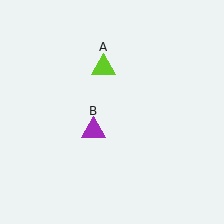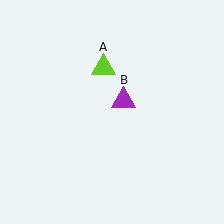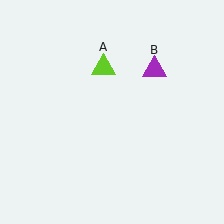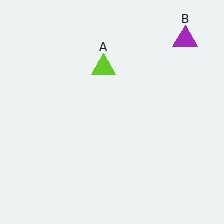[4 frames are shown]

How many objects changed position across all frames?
1 object changed position: purple triangle (object B).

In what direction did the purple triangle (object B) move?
The purple triangle (object B) moved up and to the right.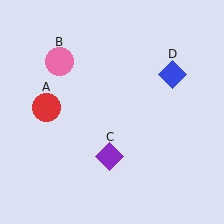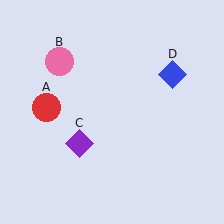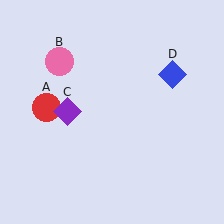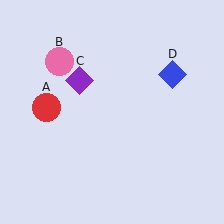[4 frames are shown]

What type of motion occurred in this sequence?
The purple diamond (object C) rotated clockwise around the center of the scene.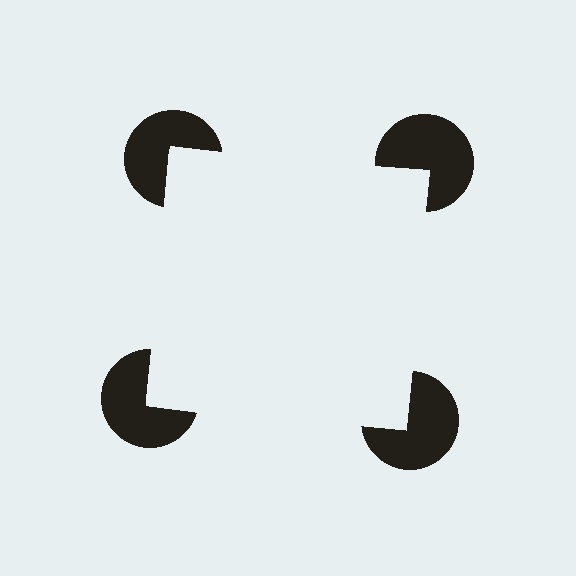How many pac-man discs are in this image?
There are 4 — one at each vertex of the illusory square.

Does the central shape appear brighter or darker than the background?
It typically appears slightly brighter than the background, even though no actual brightness change is drawn.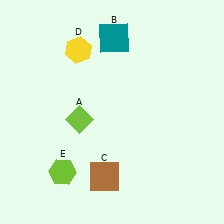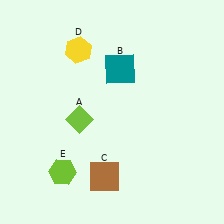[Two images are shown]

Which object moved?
The teal square (B) moved down.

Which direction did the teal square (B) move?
The teal square (B) moved down.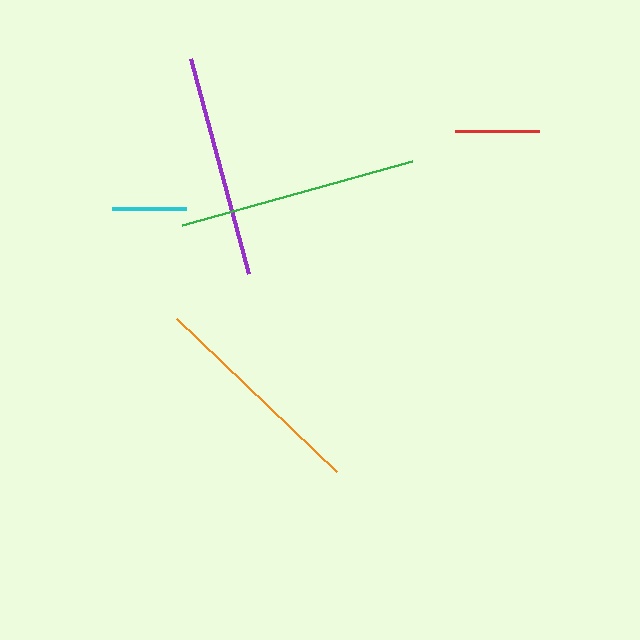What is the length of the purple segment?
The purple segment is approximately 223 pixels long.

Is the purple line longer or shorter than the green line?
The green line is longer than the purple line.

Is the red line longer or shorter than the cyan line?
The red line is longer than the cyan line.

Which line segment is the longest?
The green line is the longest at approximately 239 pixels.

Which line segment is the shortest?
The cyan line is the shortest at approximately 74 pixels.